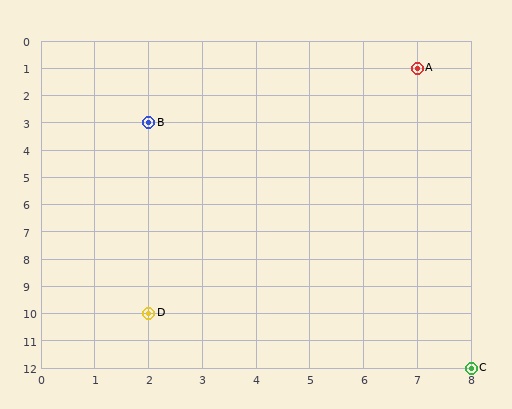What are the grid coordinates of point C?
Point C is at grid coordinates (8, 12).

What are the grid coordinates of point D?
Point D is at grid coordinates (2, 10).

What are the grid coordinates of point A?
Point A is at grid coordinates (7, 1).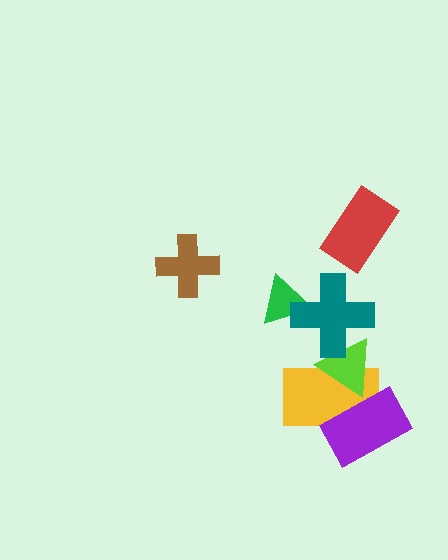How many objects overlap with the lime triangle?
3 objects overlap with the lime triangle.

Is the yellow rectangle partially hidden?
Yes, it is partially covered by another shape.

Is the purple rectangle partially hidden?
No, no other shape covers it.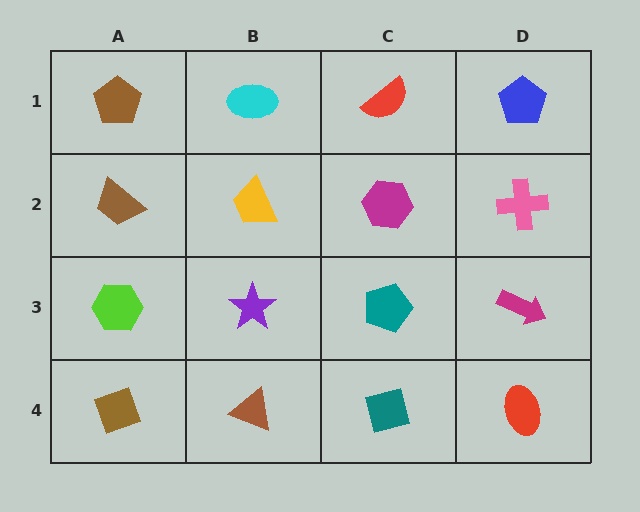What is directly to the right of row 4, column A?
A brown triangle.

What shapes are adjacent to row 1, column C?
A magenta hexagon (row 2, column C), a cyan ellipse (row 1, column B), a blue pentagon (row 1, column D).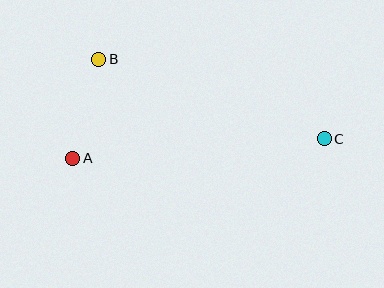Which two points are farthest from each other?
Points A and C are farthest from each other.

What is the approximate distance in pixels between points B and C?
The distance between B and C is approximately 239 pixels.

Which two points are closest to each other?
Points A and B are closest to each other.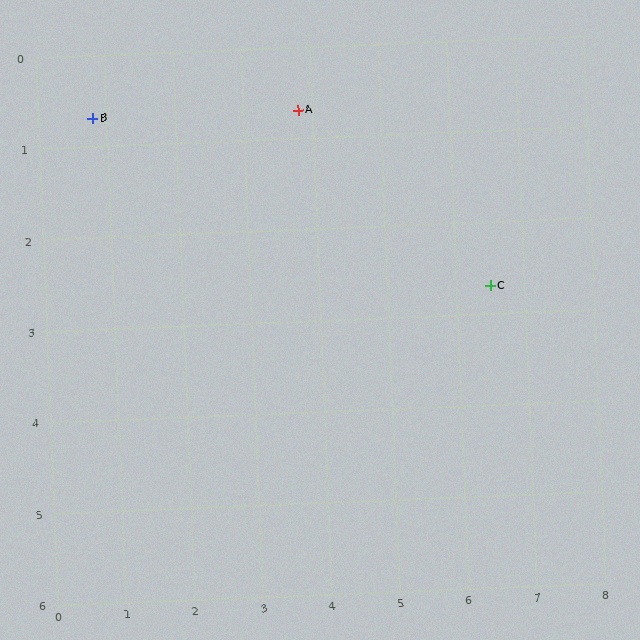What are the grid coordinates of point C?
Point C is at approximately (6.5, 2.7).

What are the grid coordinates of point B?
Point B is at approximately (0.8, 0.7).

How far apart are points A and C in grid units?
Points A and C are about 3.4 grid units apart.